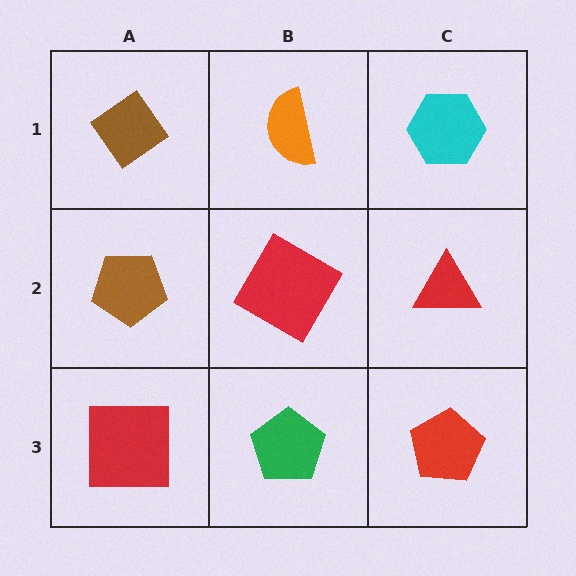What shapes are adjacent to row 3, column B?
A red square (row 2, column B), a red square (row 3, column A), a red pentagon (row 3, column C).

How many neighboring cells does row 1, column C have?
2.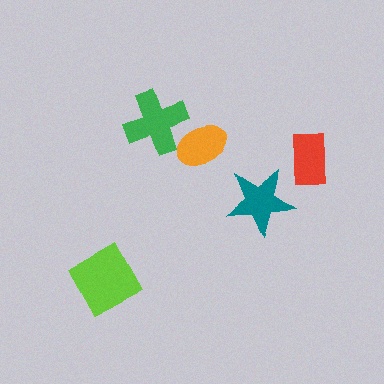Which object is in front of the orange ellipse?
The green cross is in front of the orange ellipse.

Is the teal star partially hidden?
No, no other shape covers it.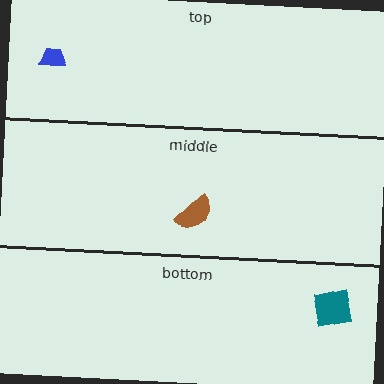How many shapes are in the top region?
1.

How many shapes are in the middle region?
1.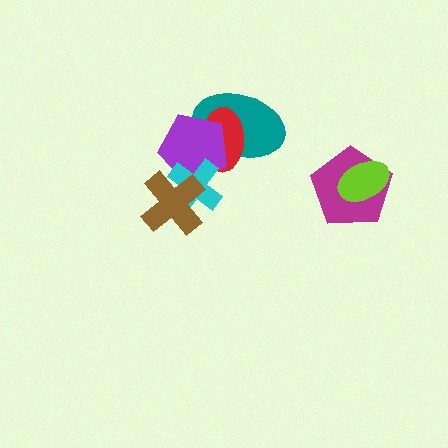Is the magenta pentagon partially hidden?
Yes, it is partially covered by another shape.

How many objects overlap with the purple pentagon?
4 objects overlap with the purple pentagon.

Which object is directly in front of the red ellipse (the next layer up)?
The purple pentagon is directly in front of the red ellipse.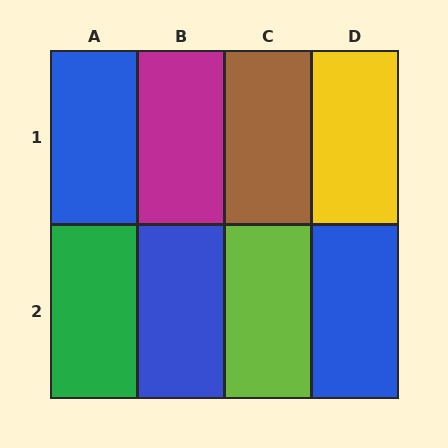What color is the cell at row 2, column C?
Lime.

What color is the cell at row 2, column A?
Green.